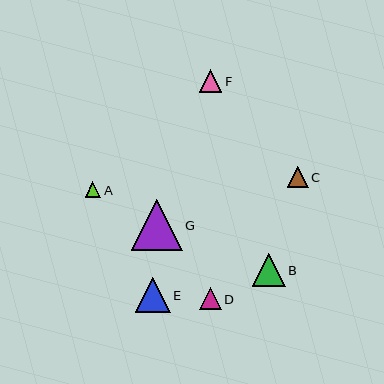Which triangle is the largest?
Triangle G is the largest with a size of approximately 51 pixels.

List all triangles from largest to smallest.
From largest to smallest: G, E, B, F, D, C, A.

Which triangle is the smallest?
Triangle A is the smallest with a size of approximately 16 pixels.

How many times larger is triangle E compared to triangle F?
Triangle E is approximately 1.5 times the size of triangle F.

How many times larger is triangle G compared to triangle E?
Triangle G is approximately 1.5 times the size of triangle E.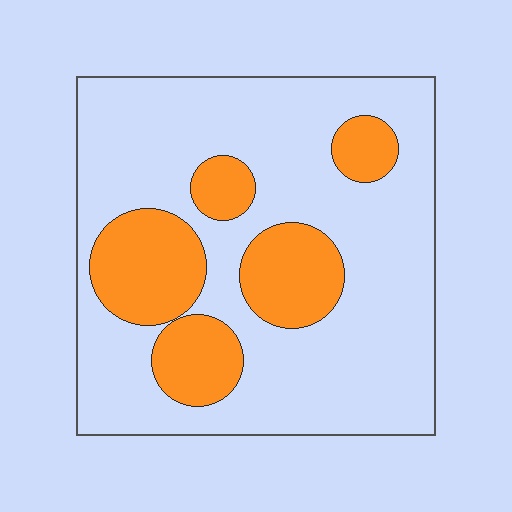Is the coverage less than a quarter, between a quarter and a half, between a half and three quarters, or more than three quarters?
Between a quarter and a half.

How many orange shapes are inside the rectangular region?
5.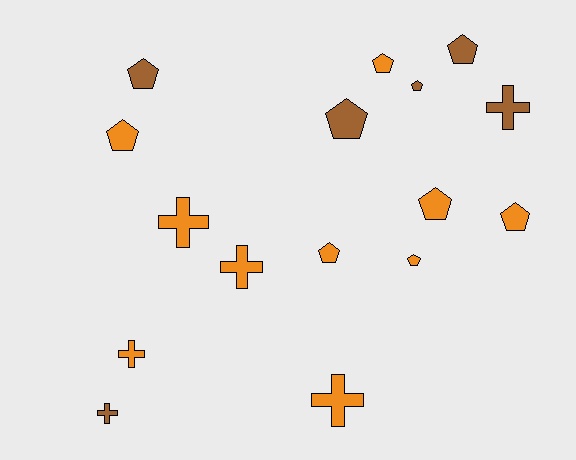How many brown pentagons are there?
There are 4 brown pentagons.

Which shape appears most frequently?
Pentagon, with 10 objects.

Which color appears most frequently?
Orange, with 10 objects.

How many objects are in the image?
There are 16 objects.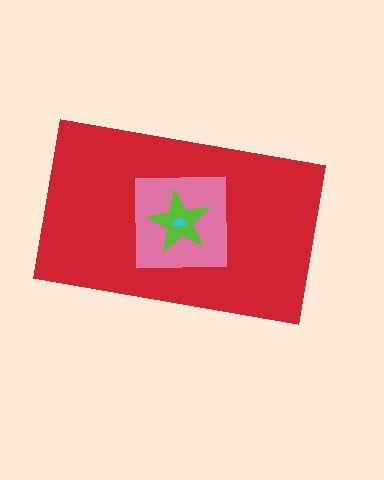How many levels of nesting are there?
4.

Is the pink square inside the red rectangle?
Yes.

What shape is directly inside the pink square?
The lime star.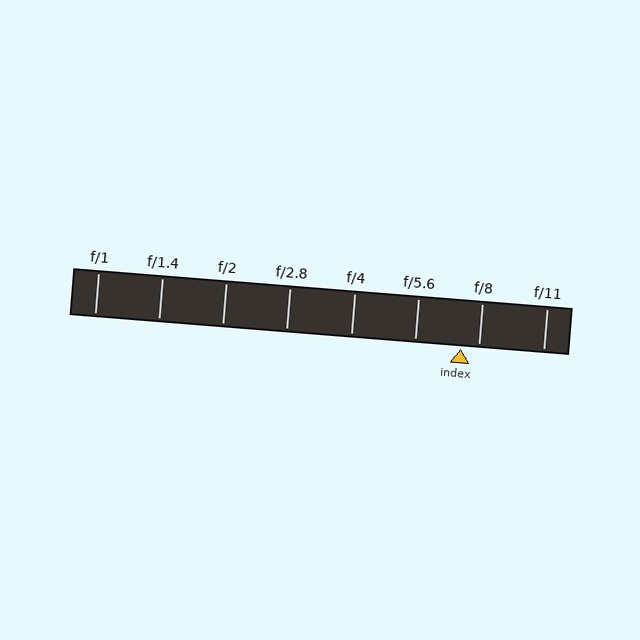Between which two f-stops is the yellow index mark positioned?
The index mark is between f/5.6 and f/8.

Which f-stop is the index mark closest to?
The index mark is closest to f/8.